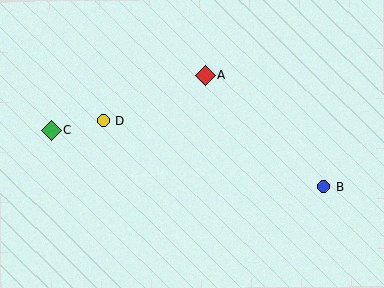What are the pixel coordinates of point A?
Point A is at (205, 75).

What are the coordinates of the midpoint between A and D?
The midpoint between A and D is at (154, 98).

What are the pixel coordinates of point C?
Point C is at (51, 131).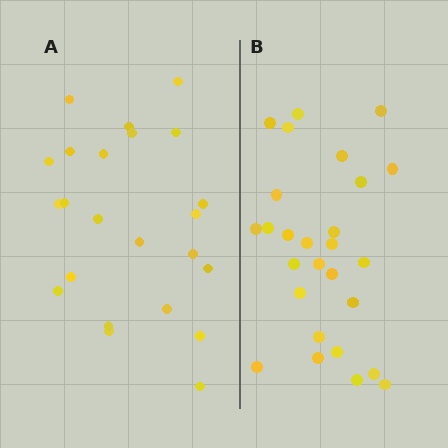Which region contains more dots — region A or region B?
Region B (the right region) has more dots.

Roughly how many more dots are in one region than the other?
Region B has about 4 more dots than region A.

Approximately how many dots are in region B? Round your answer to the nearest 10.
About 30 dots. (The exact count is 27, which rounds to 30.)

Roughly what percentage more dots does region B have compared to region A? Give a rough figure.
About 15% more.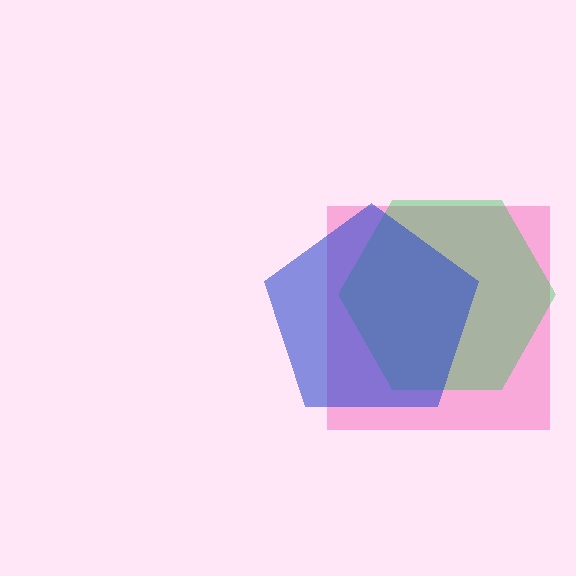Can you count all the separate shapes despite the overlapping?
Yes, there are 3 separate shapes.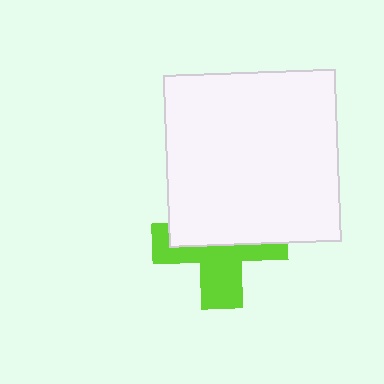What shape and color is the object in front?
The object in front is a white square.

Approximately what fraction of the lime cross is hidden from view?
Roughly 53% of the lime cross is hidden behind the white square.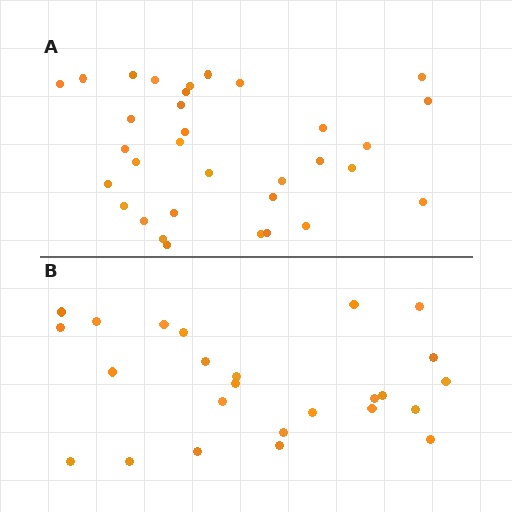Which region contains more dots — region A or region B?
Region A (the top region) has more dots.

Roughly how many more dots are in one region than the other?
Region A has roughly 8 or so more dots than region B.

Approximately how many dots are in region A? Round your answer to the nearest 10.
About 30 dots. (The exact count is 33, which rounds to 30.)